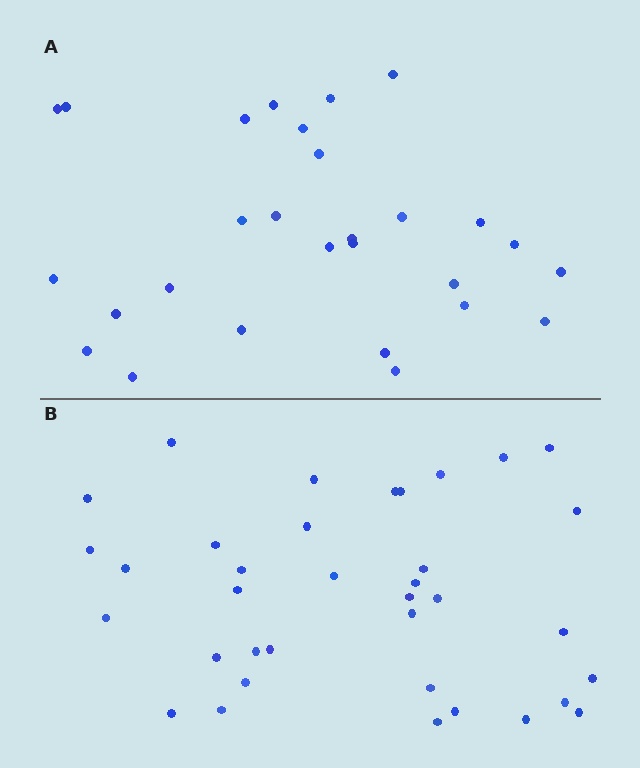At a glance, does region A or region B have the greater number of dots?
Region B (the bottom region) has more dots.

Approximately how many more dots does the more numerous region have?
Region B has roughly 8 or so more dots than region A.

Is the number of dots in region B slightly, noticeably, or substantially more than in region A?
Region B has noticeably more, but not dramatically so. The ratio is roughly 1.3 to 1.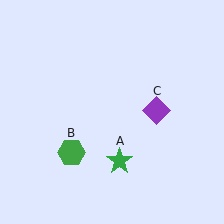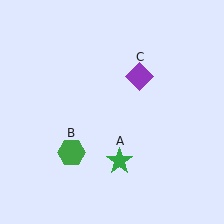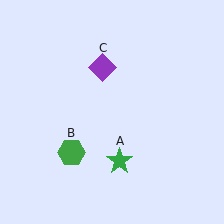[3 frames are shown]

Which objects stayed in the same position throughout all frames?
Green star (object A) and green hexagon (object B) remained stationary.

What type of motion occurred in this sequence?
The purple diamond (object C) rotated counterclockwise around the center of the scene.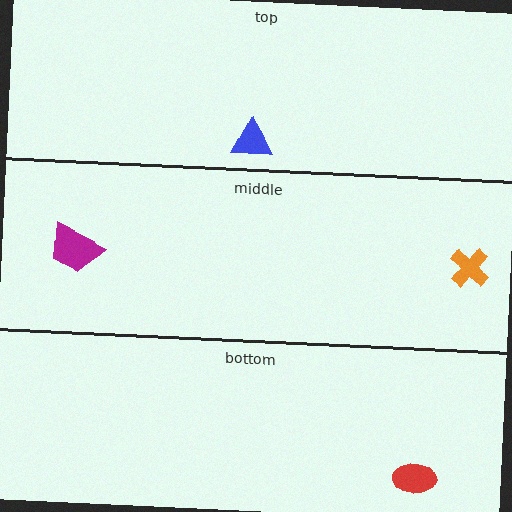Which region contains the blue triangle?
The top region.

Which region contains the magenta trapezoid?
The middle region.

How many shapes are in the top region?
1.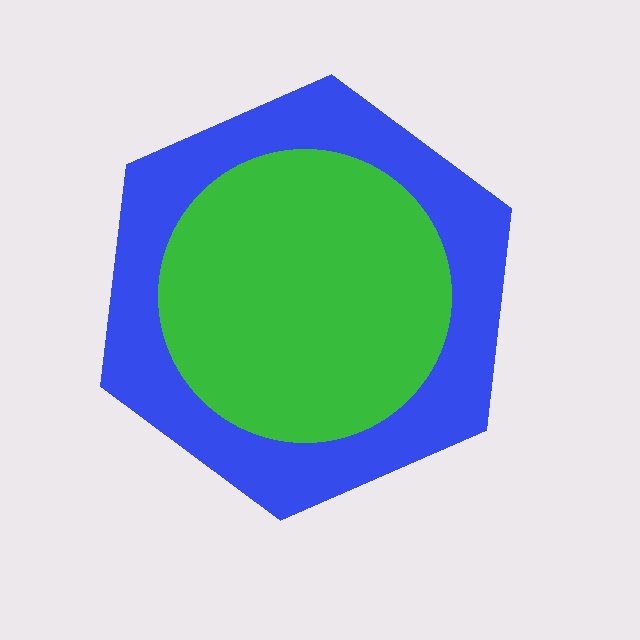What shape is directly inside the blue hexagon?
The green circle.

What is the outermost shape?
The blue hexagon.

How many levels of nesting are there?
2.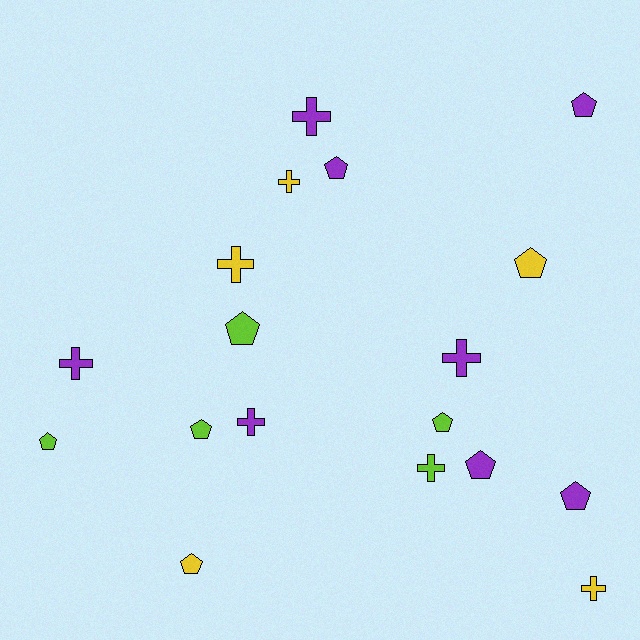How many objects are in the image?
There are 18 objects.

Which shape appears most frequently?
Pentagon, with 10 objects.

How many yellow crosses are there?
There are 3 yellow crosses.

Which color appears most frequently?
Purple, with 8 objects.